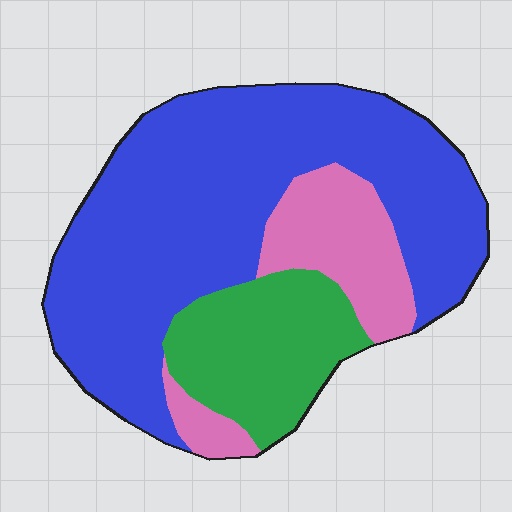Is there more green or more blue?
Blue.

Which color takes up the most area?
Blue, at roughly 65%.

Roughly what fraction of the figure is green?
Green takes up less than a quarter of the figure.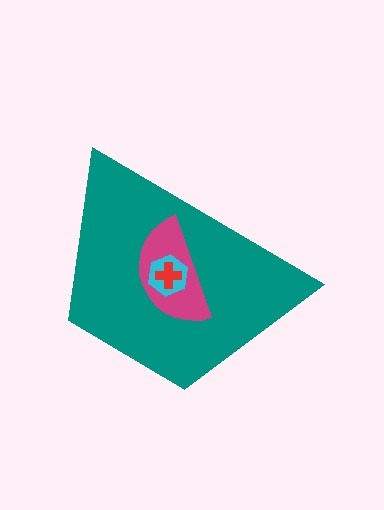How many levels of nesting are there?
4.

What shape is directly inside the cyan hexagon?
The red cross.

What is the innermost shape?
The red cross.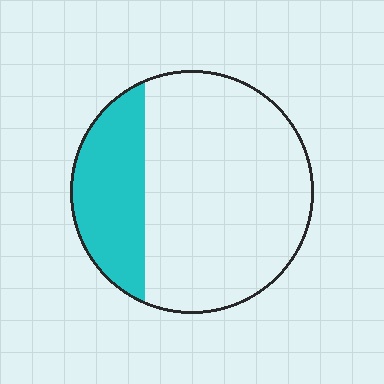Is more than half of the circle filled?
No.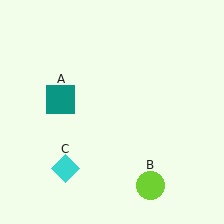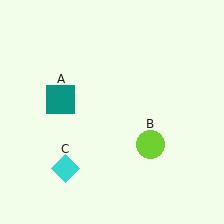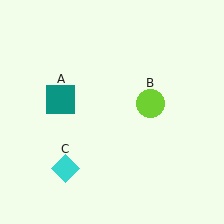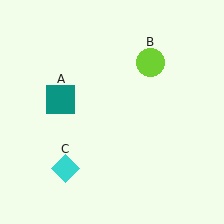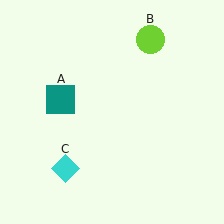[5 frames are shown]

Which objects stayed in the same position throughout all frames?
Teal square (object A) and cyan diamond (object C) remained stationary.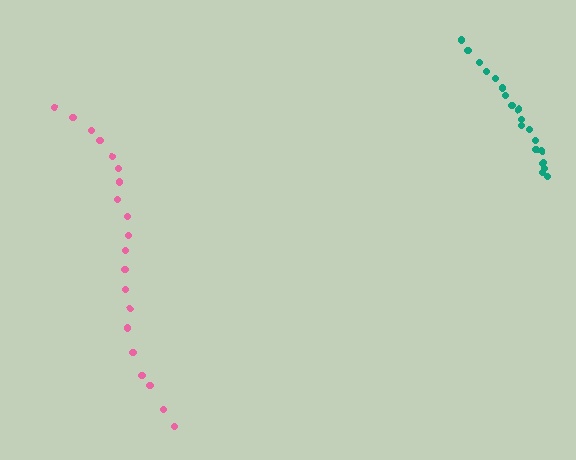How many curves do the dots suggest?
There are 2 distinct paths.